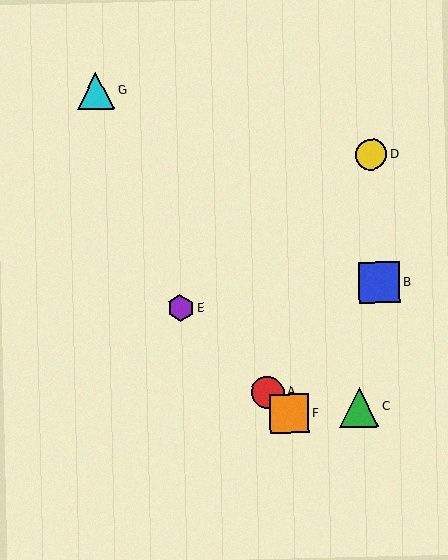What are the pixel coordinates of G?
Object G is at (96, 91).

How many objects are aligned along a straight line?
3 objects (A, E, F) are aligned along a straight line.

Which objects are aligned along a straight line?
Objects A, E, F are aligned along a straight line.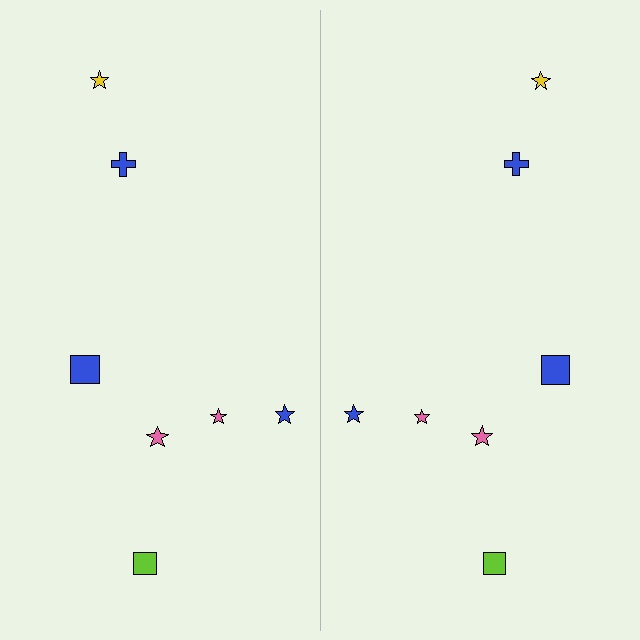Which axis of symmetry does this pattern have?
The pattern has a vertical axis of symmetry running through the center of the image.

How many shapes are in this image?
There are 14 shapes in this image.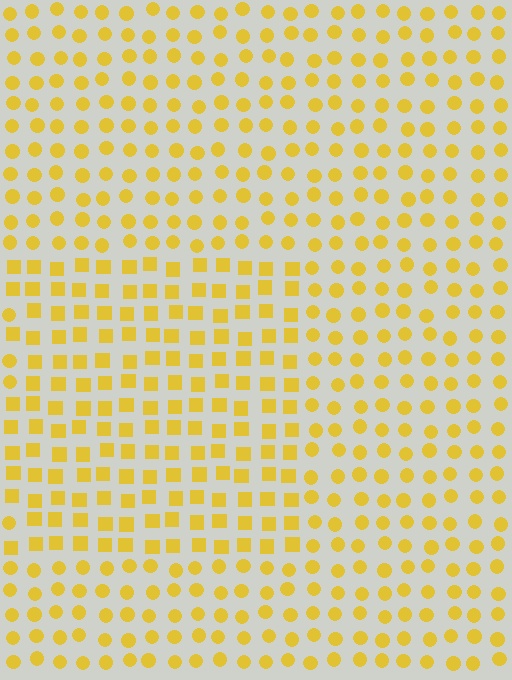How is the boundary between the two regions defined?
The boundary is defined by a change in element shape: squares inside vs. circles outside. All elements share the same color and spacing.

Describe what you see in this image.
The image is filled with small yellow elements arranged in a uniform grid. A rectangle-shaped region contains squares, while the surrounding area contains circles. The boundary is defined purely by the change in element shape.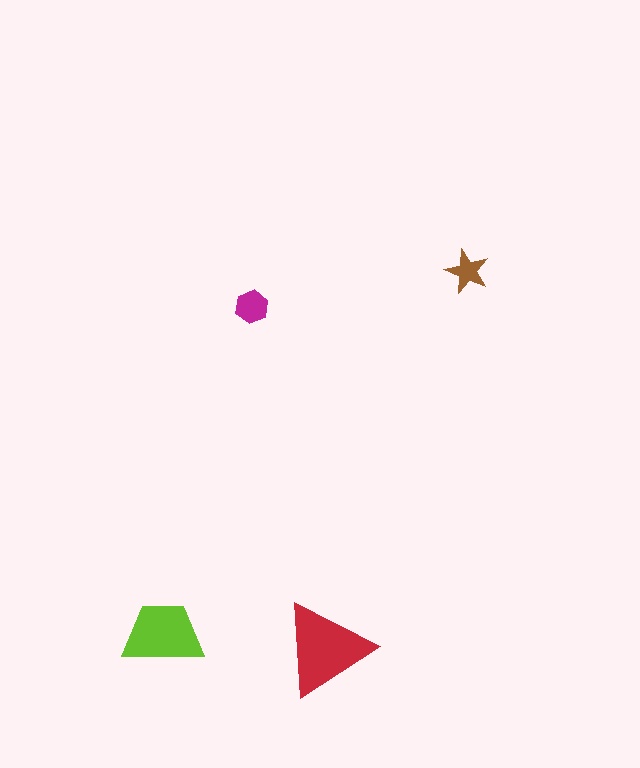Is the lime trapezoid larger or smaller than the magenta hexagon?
Larger.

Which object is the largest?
The red triangle.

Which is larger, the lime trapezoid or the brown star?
The lime trapezoid.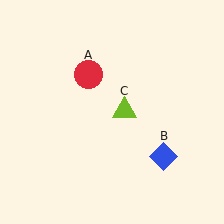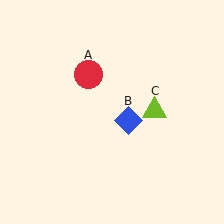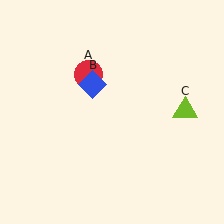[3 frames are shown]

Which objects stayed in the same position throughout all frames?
Red circle (object A) remained stationary.